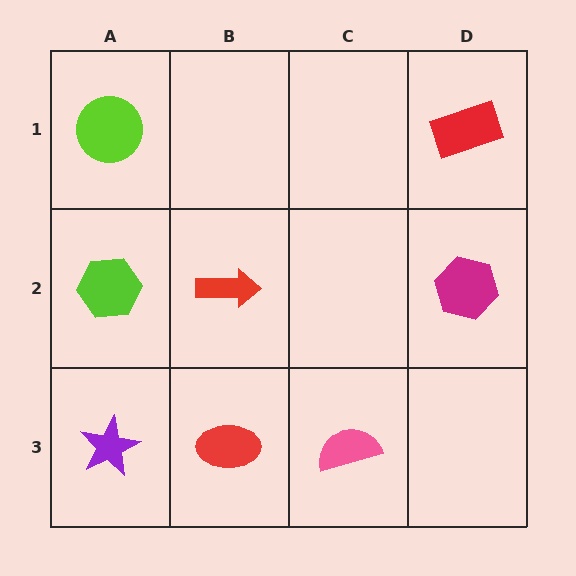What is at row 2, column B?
A red arrow.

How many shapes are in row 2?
3 shapes.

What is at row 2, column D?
A magenta hexagon.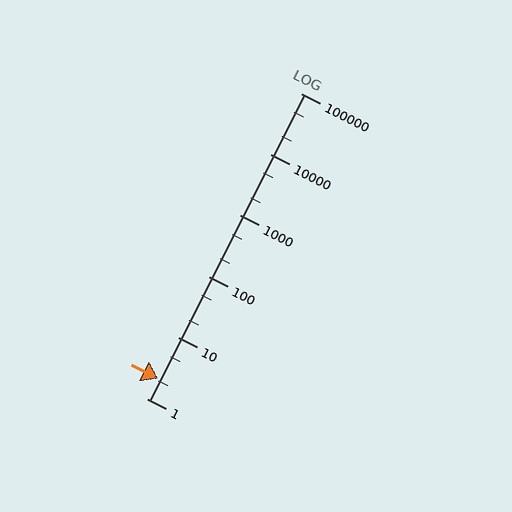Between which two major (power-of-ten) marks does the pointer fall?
The pointer is between 1 and 10.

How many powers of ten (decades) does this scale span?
The scale spans 5 decades, from 1 to 100000.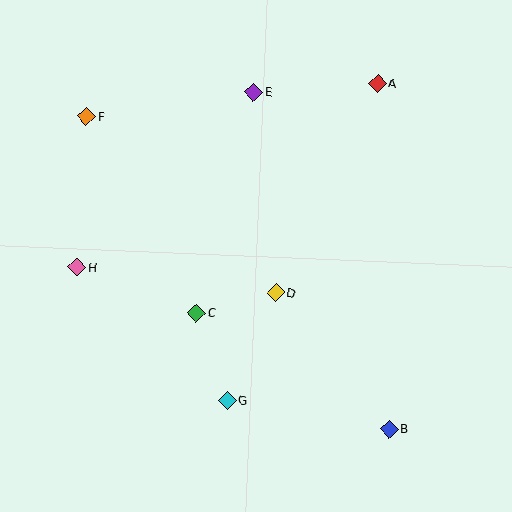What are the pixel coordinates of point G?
Point G is at (227, 400).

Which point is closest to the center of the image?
Point D at (276, 293) is closest to the center.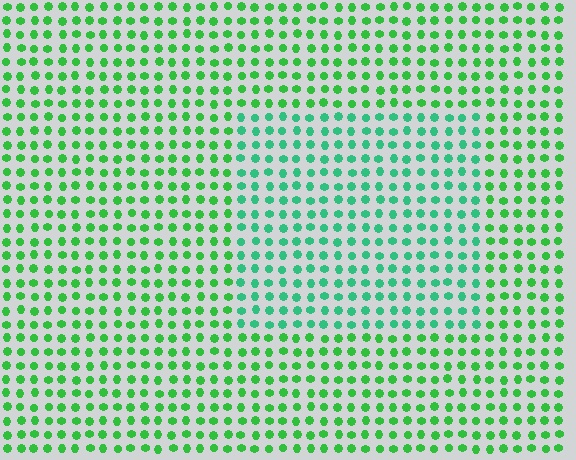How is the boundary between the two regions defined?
The boundary is defined purely by a slight shift in hue (about 29 degrees). Spacing, size, and orientation are identical on both sides.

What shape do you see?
I see a rectangle.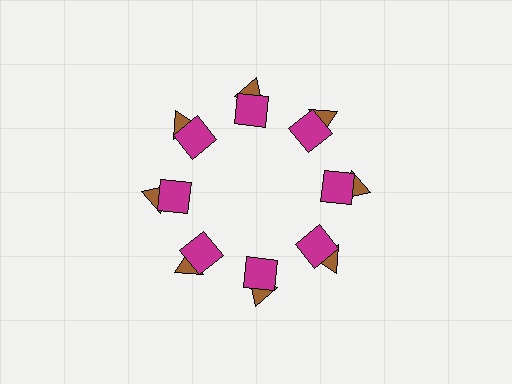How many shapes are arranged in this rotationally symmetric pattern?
There are 16 shapes, arranged in 8 groups of 2.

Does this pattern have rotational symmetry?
Yes, this pattern has 8-fold rotational symmetry. It looks the same after rotating 45 degrees around the center.